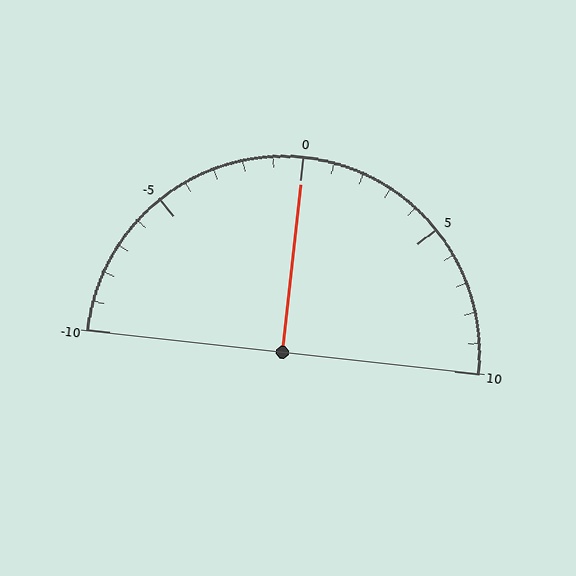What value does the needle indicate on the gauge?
The needle indicates approximately 0.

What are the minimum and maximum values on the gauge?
The gauge ranges from -10 to 10.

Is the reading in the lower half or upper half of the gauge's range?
The reading is in the upper half of the range (-10 to 10).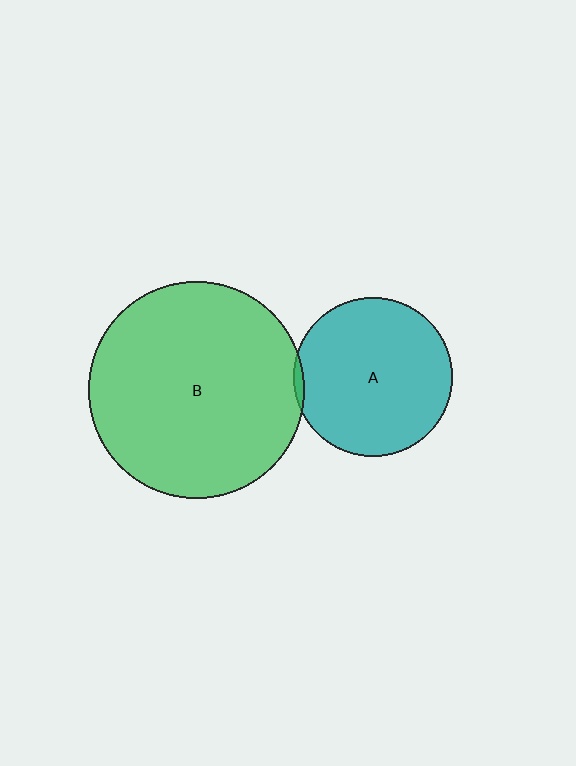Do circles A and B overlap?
Yes.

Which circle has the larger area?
Circle B (green).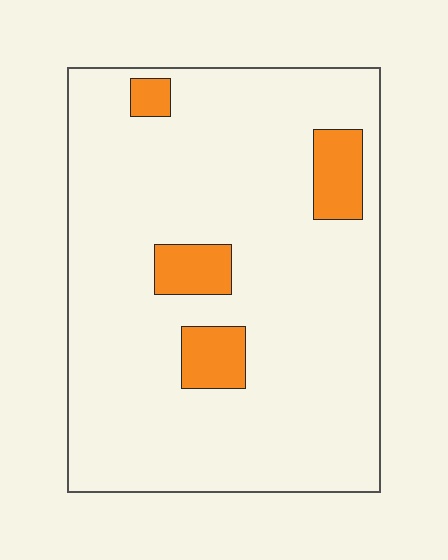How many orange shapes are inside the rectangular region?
4.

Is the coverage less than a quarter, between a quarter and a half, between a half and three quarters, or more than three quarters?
Less than a quarter.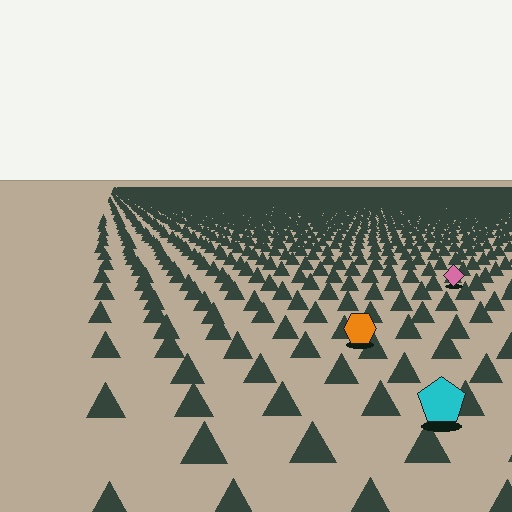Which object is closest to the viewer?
The cyan pentagon is closest. The texture marks near it are larger and more spread out.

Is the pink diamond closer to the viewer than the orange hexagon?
No. The orange hexagon is closer — you can tell from the texture gradient: the ground texture is coarser near it.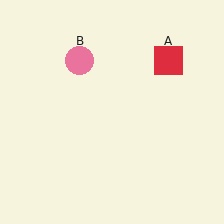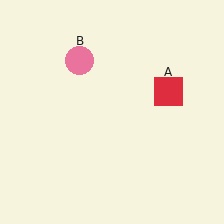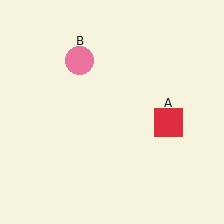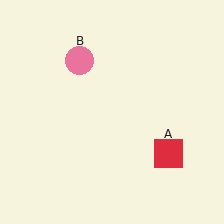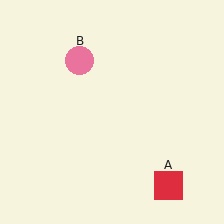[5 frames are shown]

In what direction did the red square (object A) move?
The red square (object A) moved down.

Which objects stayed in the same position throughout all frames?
Pink circle (object B) remained stationary.